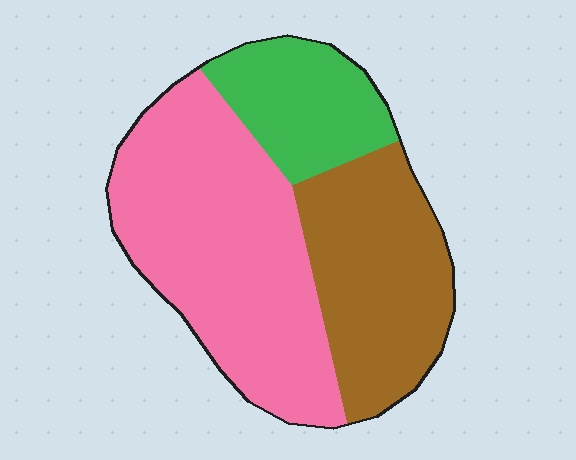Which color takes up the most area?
Pink, at roughly 50%.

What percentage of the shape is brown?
Brown takes up between a quarter and a half of the shape.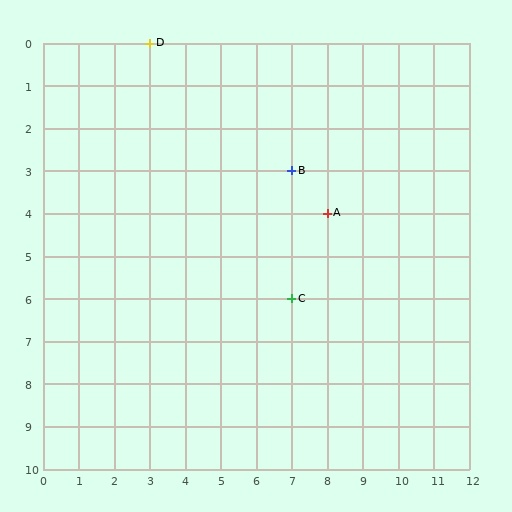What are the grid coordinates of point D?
Point D is at grid coordinates (3, 0).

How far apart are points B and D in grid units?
Points B and D are 4 columns and 3 rows apart (about 5.0 grid units diagonally).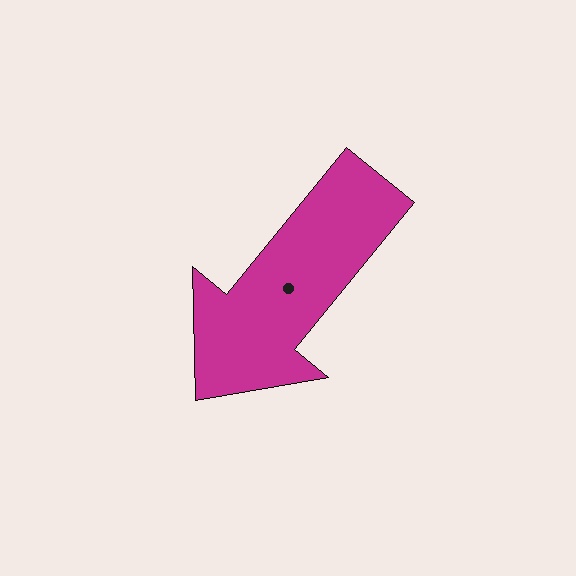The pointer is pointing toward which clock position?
Roughly 7 o'clock.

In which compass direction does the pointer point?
Southwest.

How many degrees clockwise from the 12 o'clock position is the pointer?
Approximately 219 degrees.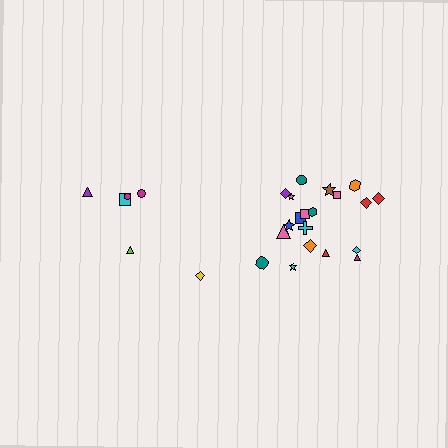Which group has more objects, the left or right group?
The right group.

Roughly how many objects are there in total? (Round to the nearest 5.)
Roughly 30 objects in total.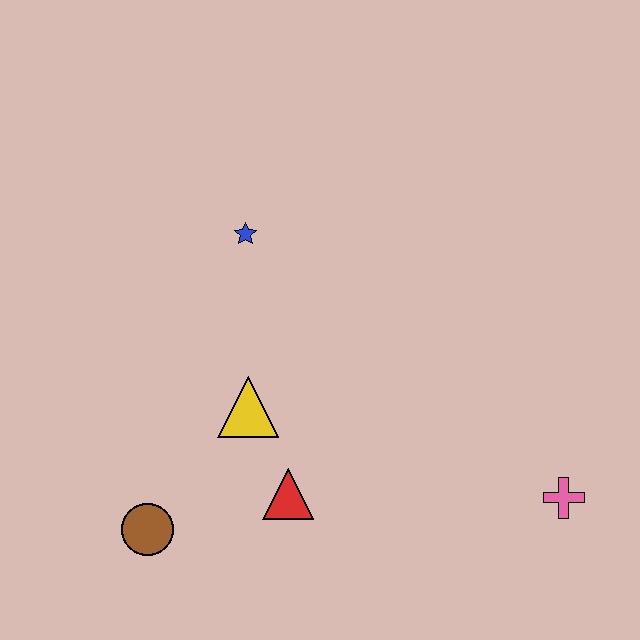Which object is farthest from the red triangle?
The pink cross is farthest from the red triangle.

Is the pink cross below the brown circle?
No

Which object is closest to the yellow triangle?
The red triangle is closest to the yellow triangle.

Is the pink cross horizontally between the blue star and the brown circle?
No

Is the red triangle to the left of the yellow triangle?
No